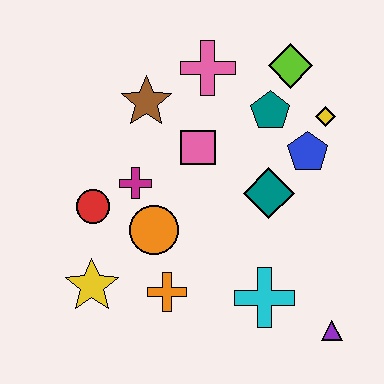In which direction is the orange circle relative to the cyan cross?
The orange circle is to the left of the cyan cross.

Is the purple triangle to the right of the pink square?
Yes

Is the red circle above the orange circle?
Yes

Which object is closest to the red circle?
The magenta cross is closest to the red circle.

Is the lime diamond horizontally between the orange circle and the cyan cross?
No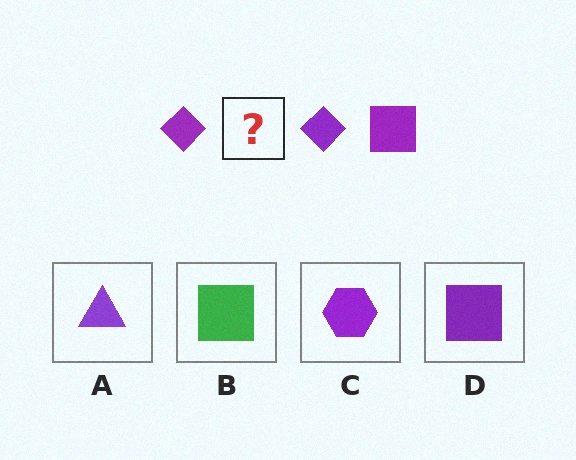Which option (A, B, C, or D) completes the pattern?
D.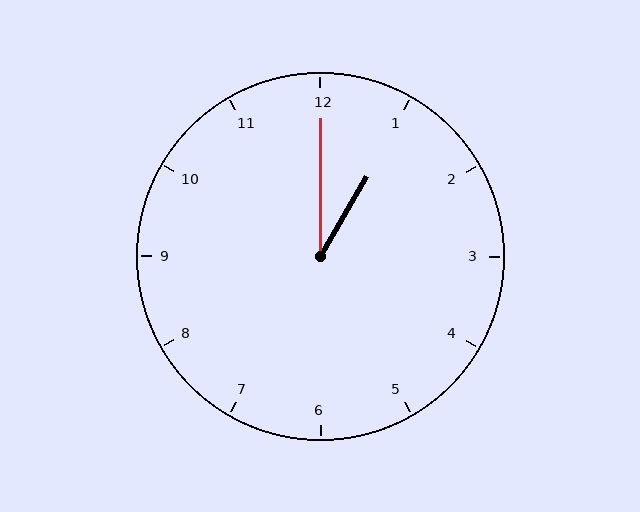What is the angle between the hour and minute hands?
Approximately 30 degrees.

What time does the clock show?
1:00.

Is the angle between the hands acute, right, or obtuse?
It is acute.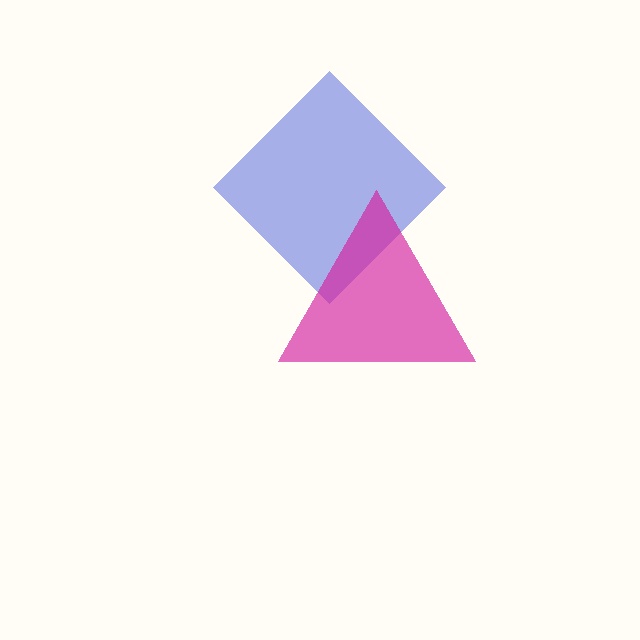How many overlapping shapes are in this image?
There are 2 overlapping shapes in the image.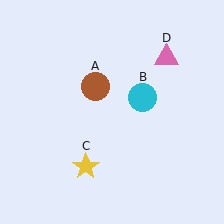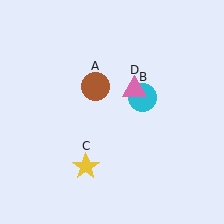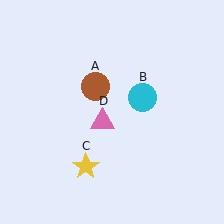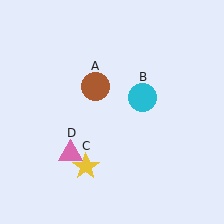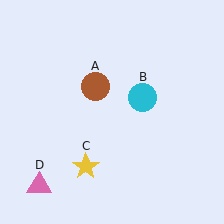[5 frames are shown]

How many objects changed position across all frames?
1 object changed position: pink triangle (object D).